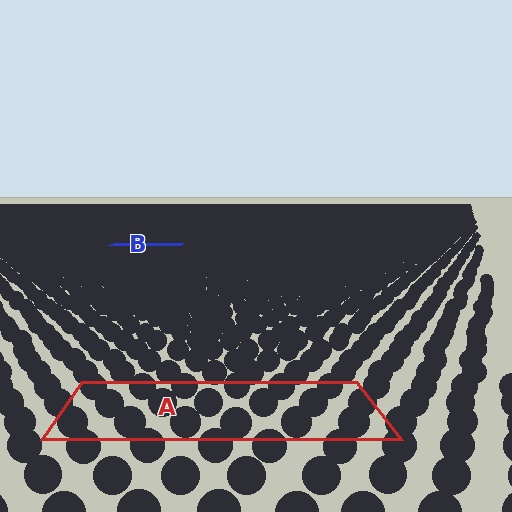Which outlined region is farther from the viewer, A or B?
Region B is farther from the viewer — the texture elements inside it appear smaller and more densely packed.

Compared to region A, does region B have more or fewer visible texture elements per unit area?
Region B has more texture elements per unit area — they are packed more densely because it is farther away.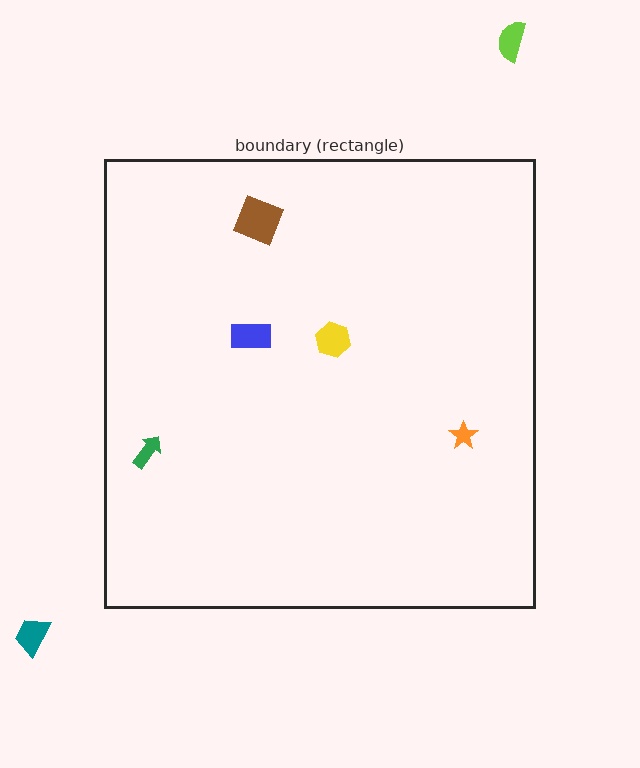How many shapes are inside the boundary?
5 inside, 2 outside.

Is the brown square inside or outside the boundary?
Inside.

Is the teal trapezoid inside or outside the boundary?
Outside.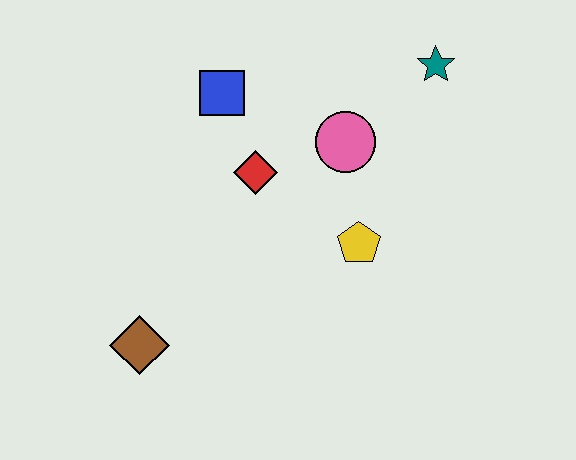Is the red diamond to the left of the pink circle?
Yes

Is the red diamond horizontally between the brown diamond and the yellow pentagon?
Yes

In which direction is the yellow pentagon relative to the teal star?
The yellow pentagon is below the teal star.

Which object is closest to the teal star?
The pink circle is closest to the teal star.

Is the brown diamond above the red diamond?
No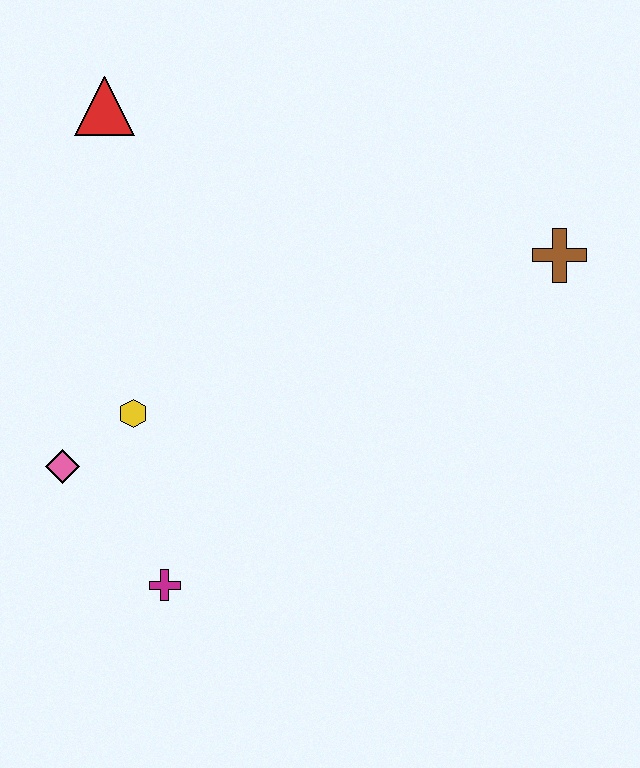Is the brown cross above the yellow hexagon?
Yes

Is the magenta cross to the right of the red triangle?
Yes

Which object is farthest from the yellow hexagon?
The brown cross is farthest from the yellow hexagon.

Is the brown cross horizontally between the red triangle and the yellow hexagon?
No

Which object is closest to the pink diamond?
The yellow hexagon is closest to the pink diamond.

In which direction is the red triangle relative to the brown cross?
The red triangle is to the left of the brown cross.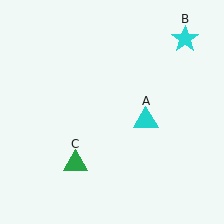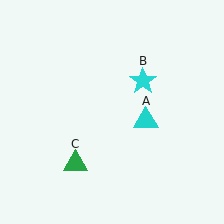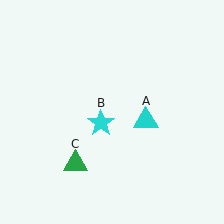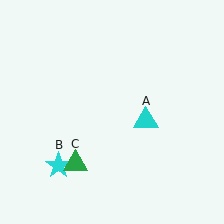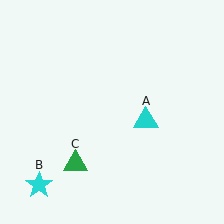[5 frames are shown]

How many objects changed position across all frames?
1 object changed position: cyan star (object B).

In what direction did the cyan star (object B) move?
The cyan star (object B) moved down and to the left.